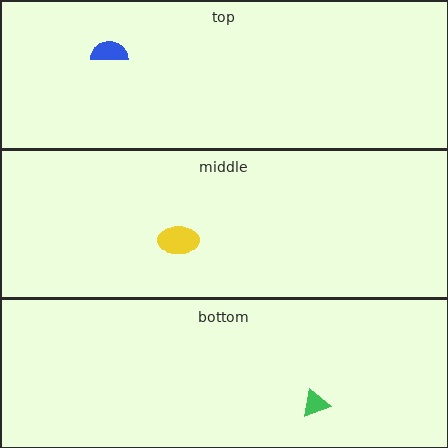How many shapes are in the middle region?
1.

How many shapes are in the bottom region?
1.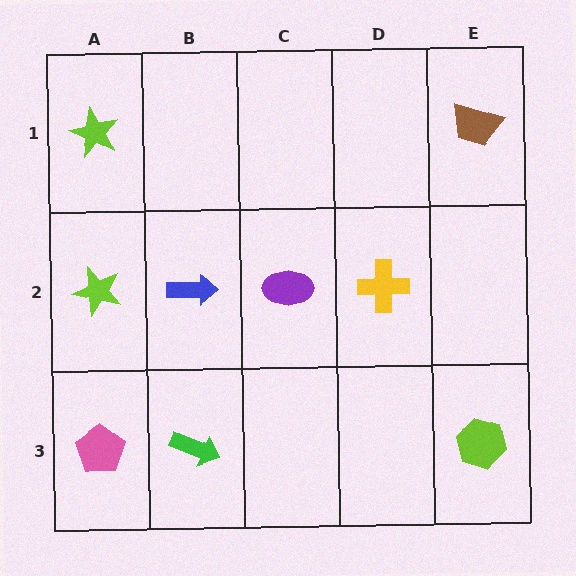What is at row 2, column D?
A yellow cross.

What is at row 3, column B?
A green arrow.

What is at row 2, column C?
A purple ellipse.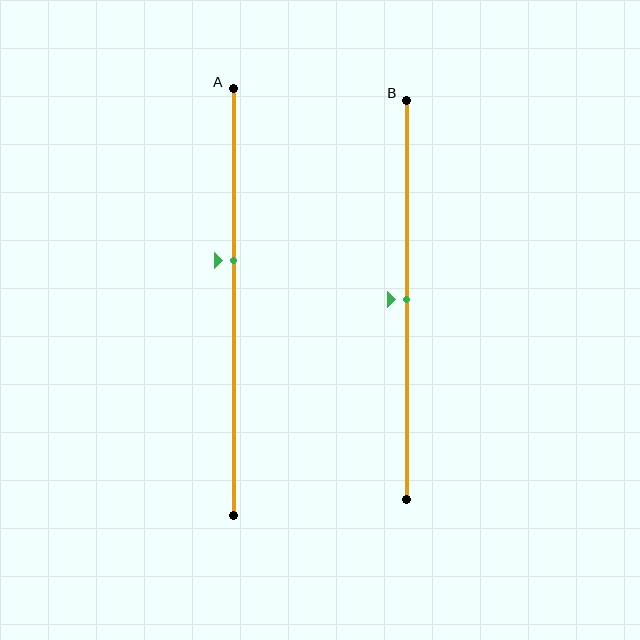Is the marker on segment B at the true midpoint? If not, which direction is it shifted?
Yes, the marker on segment B is at the true midpoint.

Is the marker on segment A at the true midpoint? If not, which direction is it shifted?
No, the marker on segment A is shifted upward by about 10% of the segment length.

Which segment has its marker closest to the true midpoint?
Segment B has its marker closest to the true midpoint.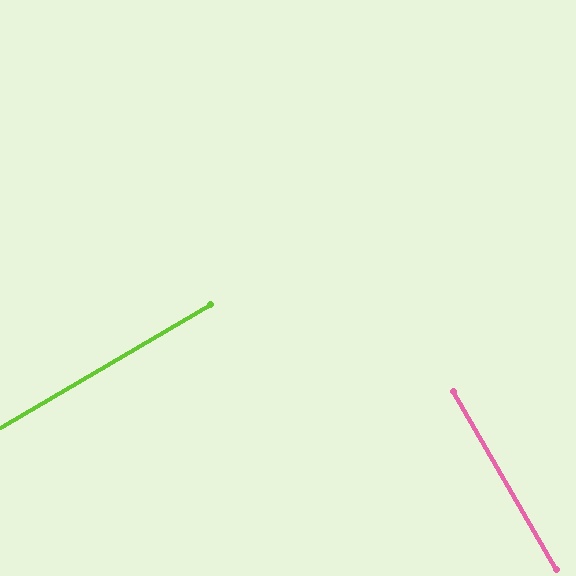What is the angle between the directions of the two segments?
Approximately 90 degrees.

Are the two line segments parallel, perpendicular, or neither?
Perpendicular — they meet at approximately 90°.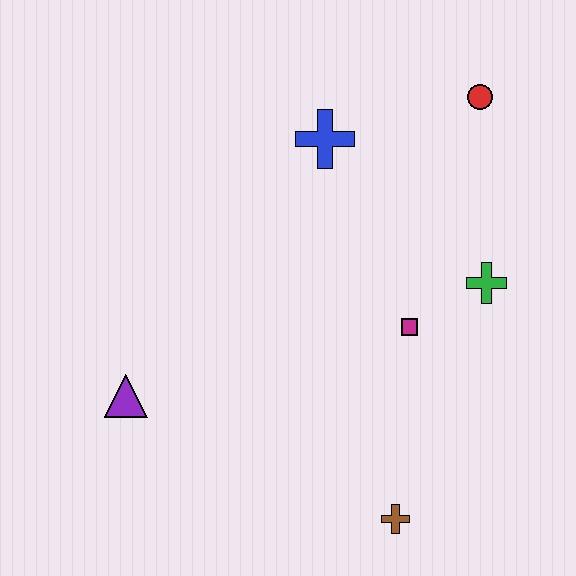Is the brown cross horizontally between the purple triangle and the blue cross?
No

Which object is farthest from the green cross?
The purple triangle is farthest from the green cross.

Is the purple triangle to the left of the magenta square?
Yes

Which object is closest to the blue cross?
The red circle is closest to the blue cross.